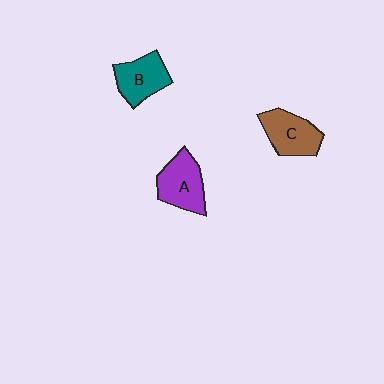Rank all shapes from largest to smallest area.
From largest to smallest: A (purple), C (brown), B (teal).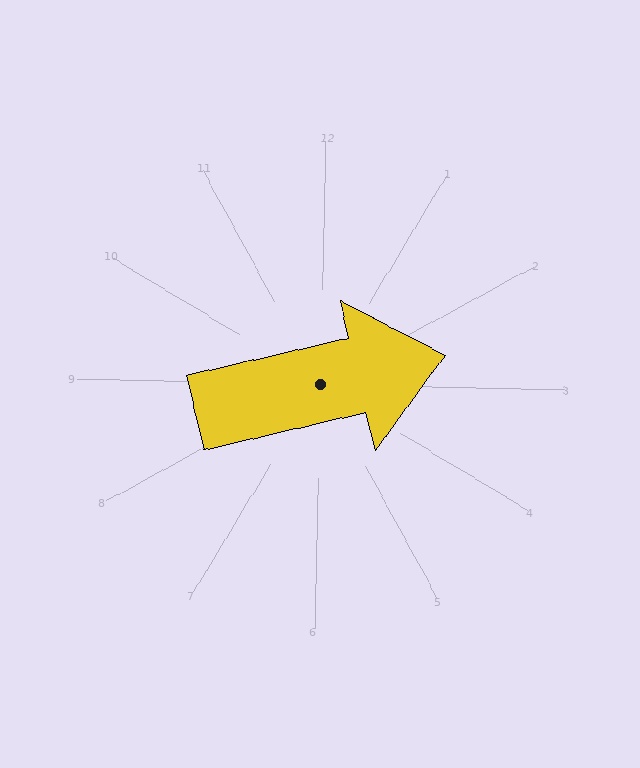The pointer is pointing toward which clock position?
Roughly 3 o'clock.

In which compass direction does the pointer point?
East.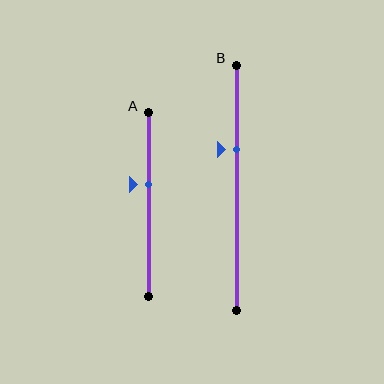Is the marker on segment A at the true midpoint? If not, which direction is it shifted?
No, the marker on segment A is shifted upward by about 11% of the segment length.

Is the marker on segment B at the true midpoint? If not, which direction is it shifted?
No, the marker on segment B is shifted upward by about 16% of the segment length.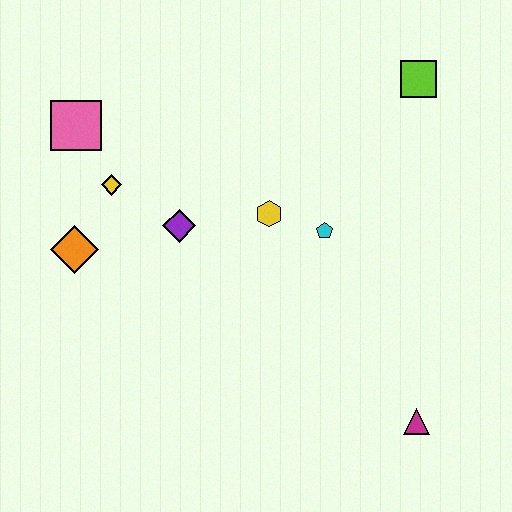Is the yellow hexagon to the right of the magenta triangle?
No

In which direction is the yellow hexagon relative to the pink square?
The yellow hexagon is to the right of the pink square.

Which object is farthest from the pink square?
The magenta triangle is farthest from the pink square.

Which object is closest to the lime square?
The cyan pentagon is closest to the lime square.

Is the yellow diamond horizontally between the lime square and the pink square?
Yes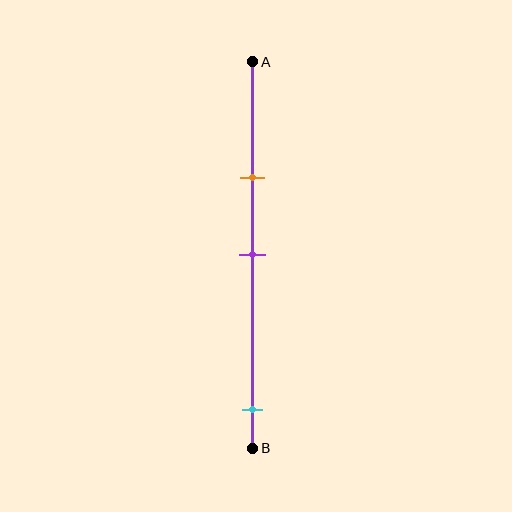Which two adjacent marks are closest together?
The orange and purple marks are the closest adjacent pair.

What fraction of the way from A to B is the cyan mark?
The cyan mark is approximately 90% (0.9) of the way from A to B.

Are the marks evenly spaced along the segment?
No, the marks are not evenly spaced.